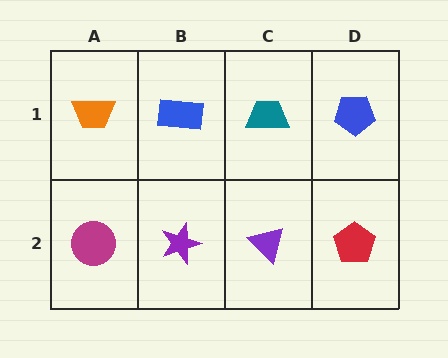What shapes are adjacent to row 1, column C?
A purple triangle (row 2, column C), a blue rectangle (row 1, column B), a blue pentagon (row 1, column D).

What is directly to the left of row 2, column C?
A purple star.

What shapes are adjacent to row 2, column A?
An orange trapezoid (row 1, column A), a purple star (row 2, column B).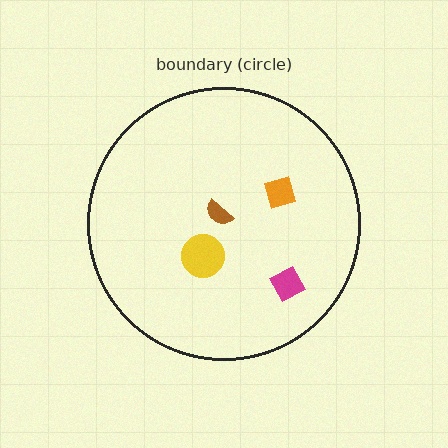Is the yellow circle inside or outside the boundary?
Inside.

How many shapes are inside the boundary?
4 inside, 0 outside.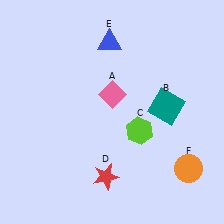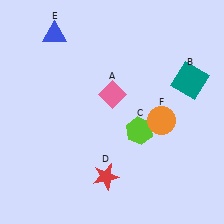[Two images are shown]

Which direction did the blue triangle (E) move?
The blue triangle (E) moved left.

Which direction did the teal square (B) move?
The teal square (B) moved up.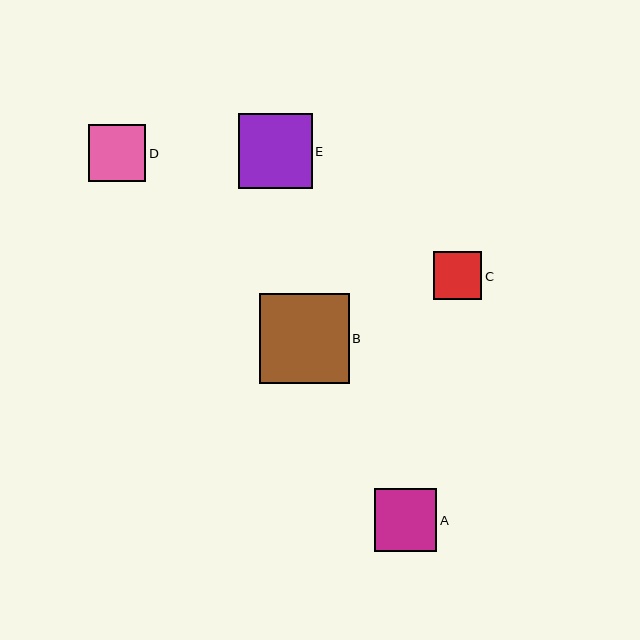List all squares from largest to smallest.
From largest to smallest: B, E, A, D, C.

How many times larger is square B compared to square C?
Square B is approximately 1.9 times the size of square C.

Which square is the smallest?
Square C is the smallest with a size of approximately 48 pixels.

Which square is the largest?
Square B is the largest with a size of approximately 90 pixels.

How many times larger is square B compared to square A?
Square B is approximately 1.4 times the size of square A.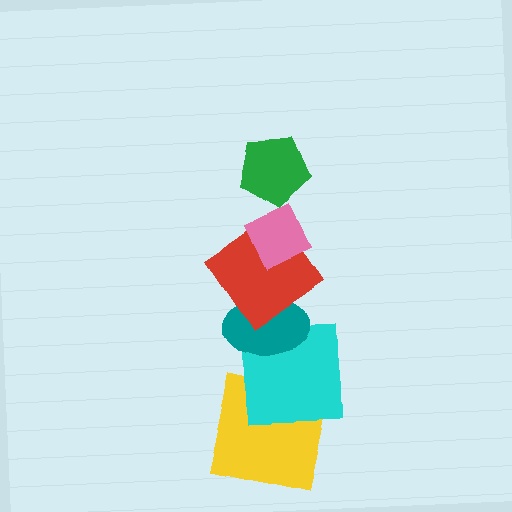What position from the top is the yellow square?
The yellow square is 6th from the top.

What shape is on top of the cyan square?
The teal ellipse is on top of the cyan square.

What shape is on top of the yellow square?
The cyan square is on top of the yellow square.